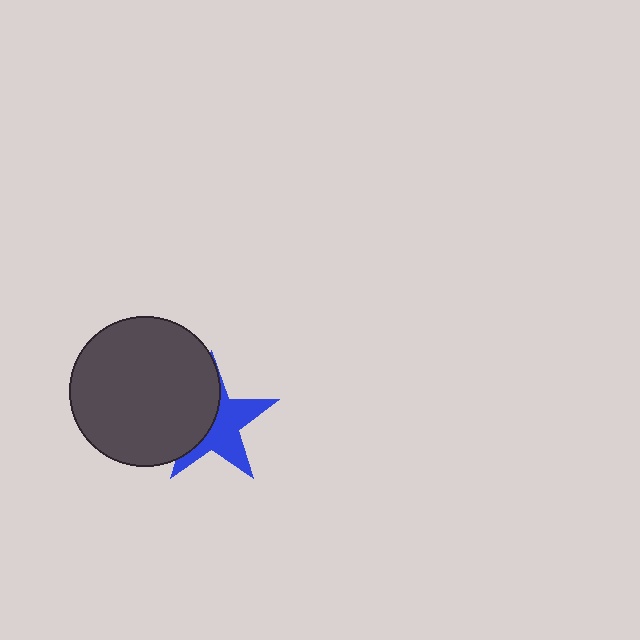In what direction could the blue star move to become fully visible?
The blue star could move right. That would shift it out from behind the dark gray circle entirely.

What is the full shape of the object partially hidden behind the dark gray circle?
The partially hidden object is a blue star.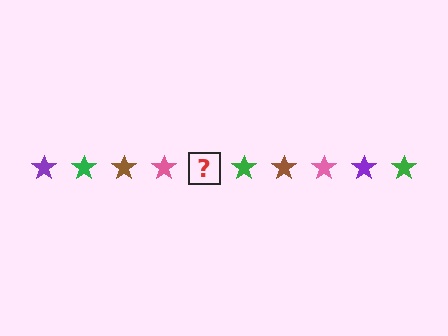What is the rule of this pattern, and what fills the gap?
The rule is that the pattern cycles through purple, green, brown, pink stars. The gap should be filled with a purple star.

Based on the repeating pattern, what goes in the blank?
The blank should be a purple star.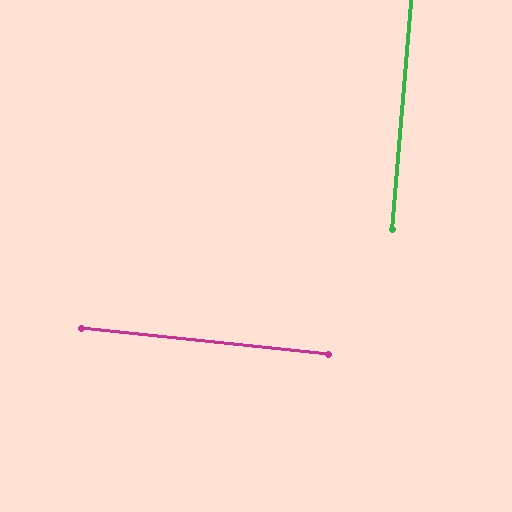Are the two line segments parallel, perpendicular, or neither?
Perpendicular — they meet at approximately 89°.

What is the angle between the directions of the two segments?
Approximately 89 degrees.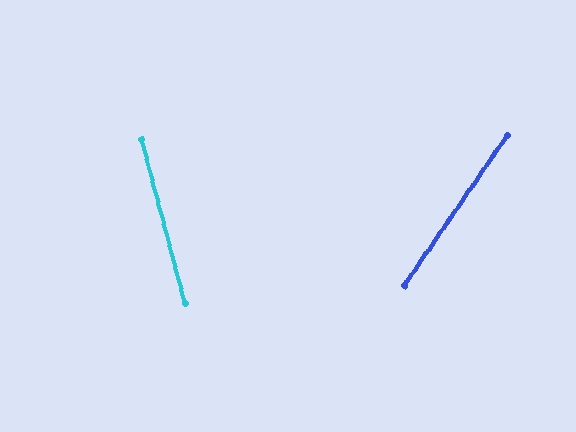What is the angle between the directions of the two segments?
Approximately 49 degrees.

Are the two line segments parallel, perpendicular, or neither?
Neither parallel nor perpendicular — they differ by about 49°.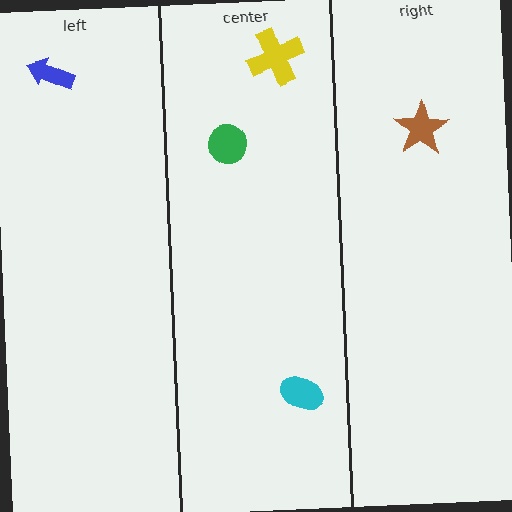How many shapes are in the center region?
3.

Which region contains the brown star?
The right region.